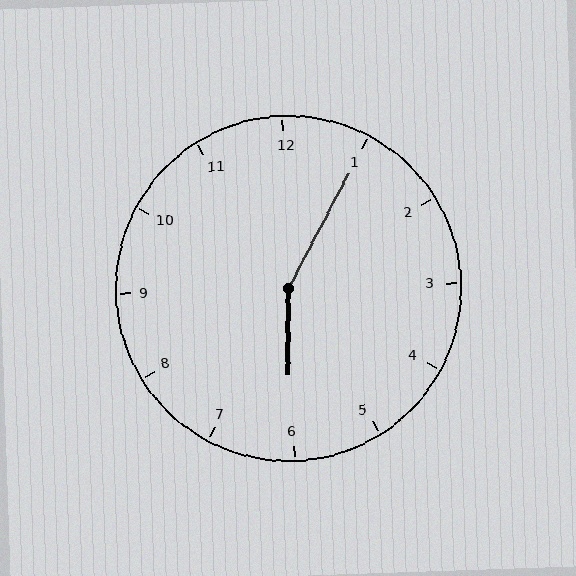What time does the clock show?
6:05.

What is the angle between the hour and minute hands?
Approximately 152 degrees.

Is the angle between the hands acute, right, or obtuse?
It is obtuse.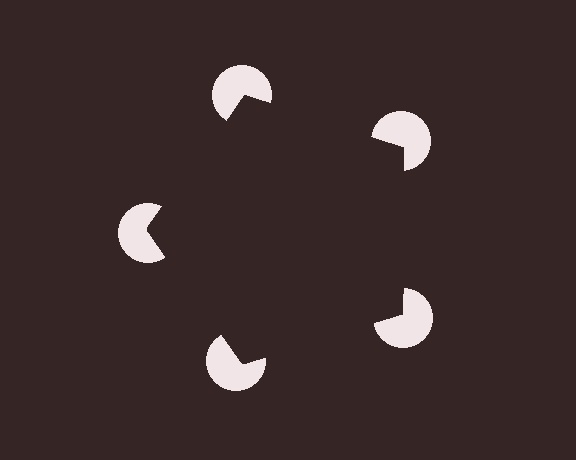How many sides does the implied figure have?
5 sides.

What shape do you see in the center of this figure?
An illusory pentagon — its edges are inferred from the aligned wedge cuts in the pac-man discs, not physically drawn.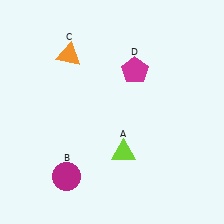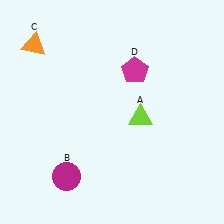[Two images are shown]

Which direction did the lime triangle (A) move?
The lime triangle (A) moved up.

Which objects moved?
The objects that moved are: the lime triangle (A), the orange triangle (C).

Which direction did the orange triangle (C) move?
The orange triangle (C) moved left.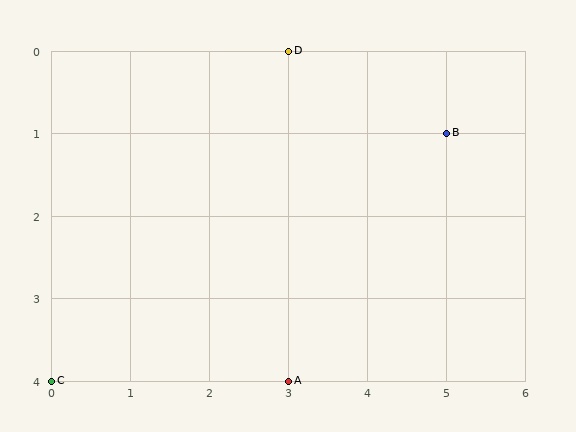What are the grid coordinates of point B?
Point B is at grid coordinates (5, 1).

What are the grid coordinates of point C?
Point C is at grid coordinates (0, 4).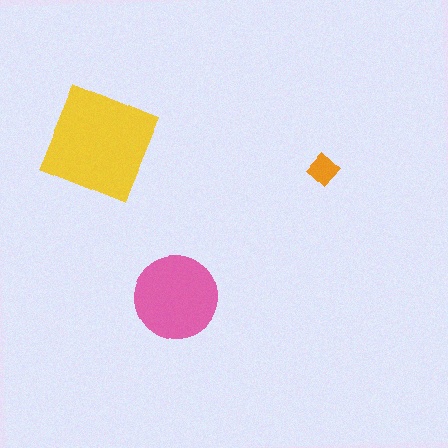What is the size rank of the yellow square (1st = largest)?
1st.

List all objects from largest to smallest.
The yellow square, the pink circle, the orange diamond.